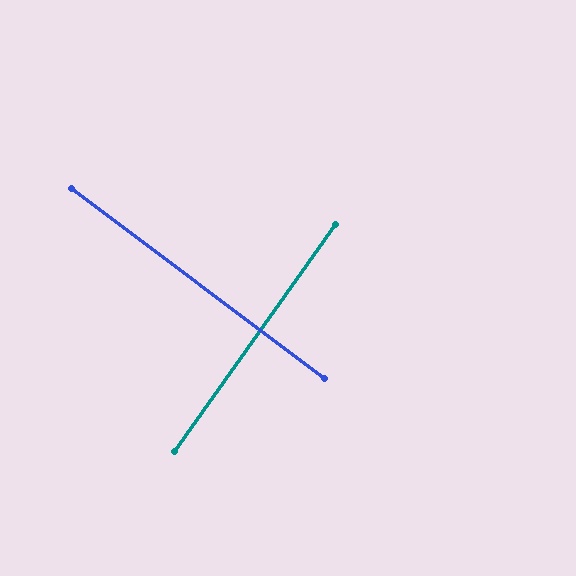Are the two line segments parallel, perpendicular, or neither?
Perpendicular — they meet at approximately 88°.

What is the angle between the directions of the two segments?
Approximately 88 degrees.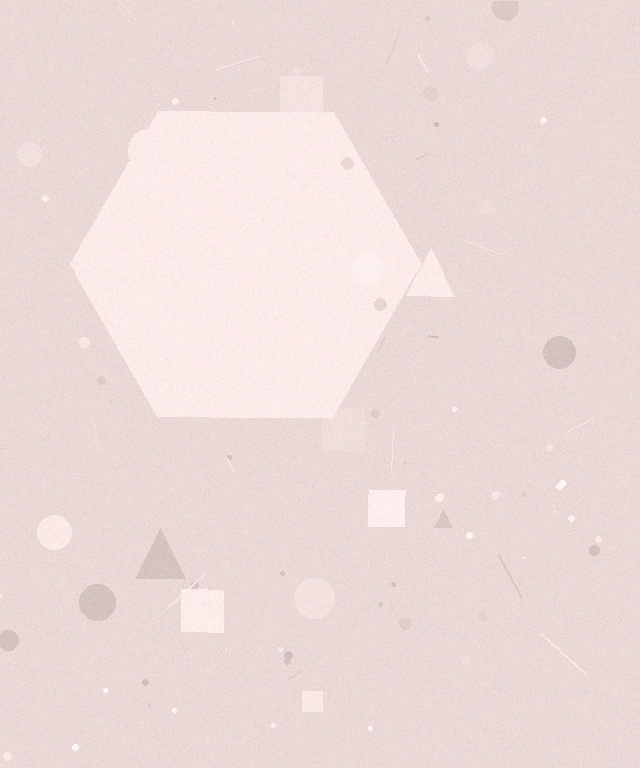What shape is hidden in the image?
A hexagon is hidden in the image.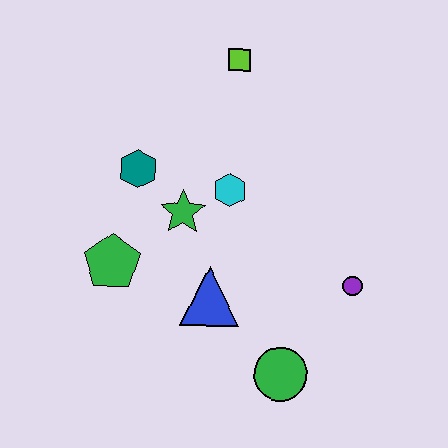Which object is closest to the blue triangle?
The green star is closest to the blue triangle.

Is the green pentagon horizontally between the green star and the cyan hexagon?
No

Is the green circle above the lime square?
No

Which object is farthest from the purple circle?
The lime square is farthest from the purple circle.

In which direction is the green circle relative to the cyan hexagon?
The green circle is below the cyan hexagon.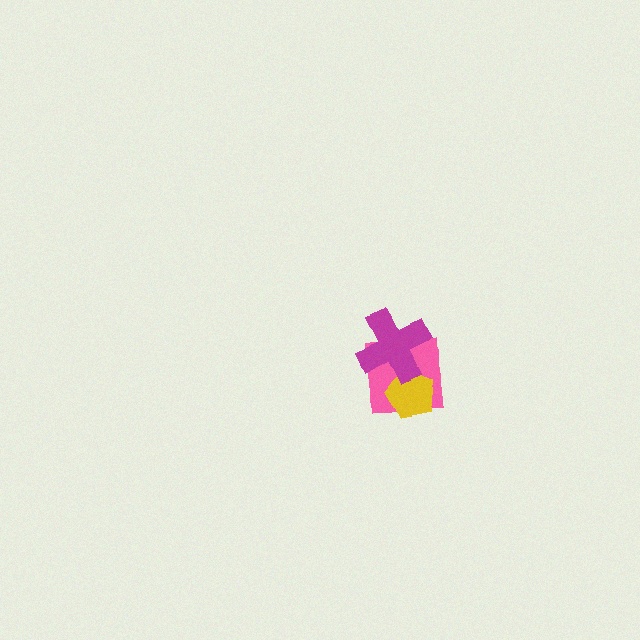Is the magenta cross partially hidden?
No, no other shape covers it.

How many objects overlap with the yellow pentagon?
2 objects overlap with the yellow pentagon.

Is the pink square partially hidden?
Yes, it is partially covered by another shape.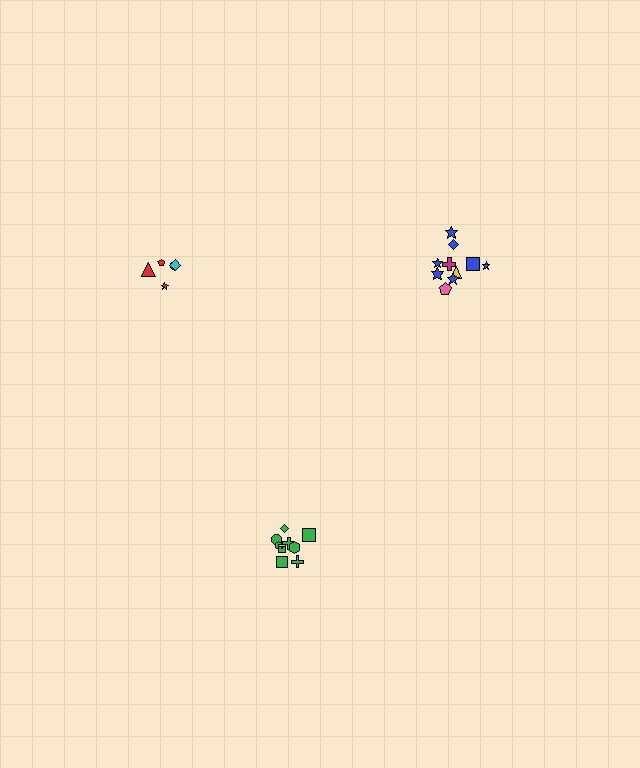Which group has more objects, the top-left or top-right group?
The top-right group.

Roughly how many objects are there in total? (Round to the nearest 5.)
Roughly 25 objects in total.